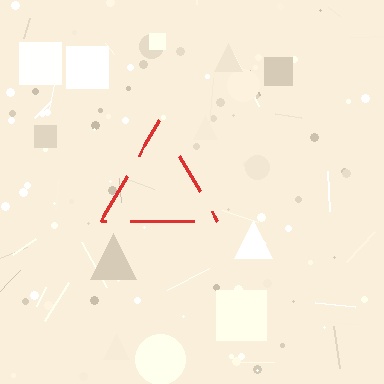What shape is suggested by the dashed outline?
The dashed outline suggests a triangle.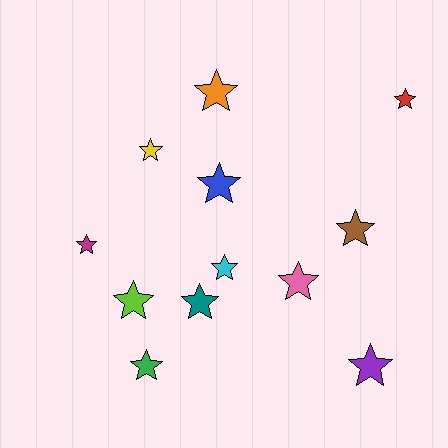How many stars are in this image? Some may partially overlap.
There are 12 stars.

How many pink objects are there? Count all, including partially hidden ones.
There is 1 pink object.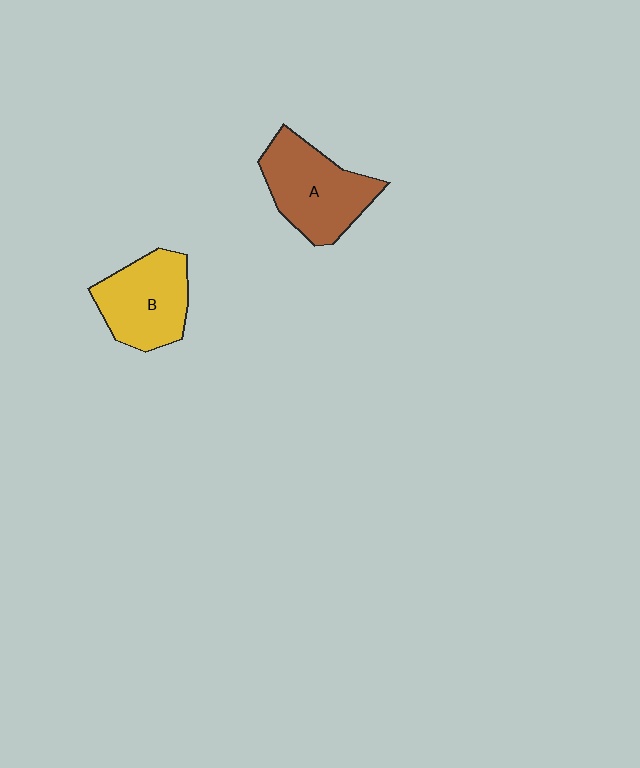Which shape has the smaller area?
Shape B (yellow).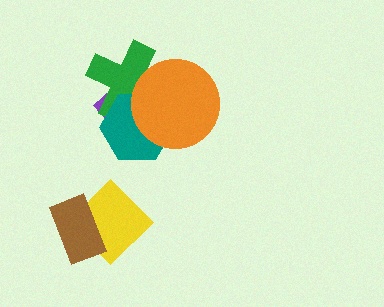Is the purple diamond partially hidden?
Yes, it is partially covered by another shape.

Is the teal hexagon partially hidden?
Yes, it is partially covered by another shape.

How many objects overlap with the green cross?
3 objects overlap with the green cross.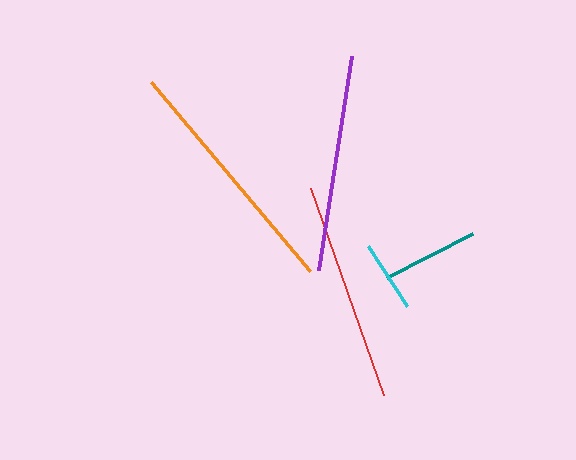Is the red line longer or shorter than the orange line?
The orange line is longer than the red line.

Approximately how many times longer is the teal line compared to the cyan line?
The teal line is approximately 1.4 times the length of the cyan line.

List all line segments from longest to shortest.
From longest to shortest: orange, red, purple, teal, cyan.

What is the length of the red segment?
The red segment is approximately 219 pixels long.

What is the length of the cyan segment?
The cyan segment is approximately 71 pixels long.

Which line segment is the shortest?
The cyan line is the shortest at approximately 71 pixels.